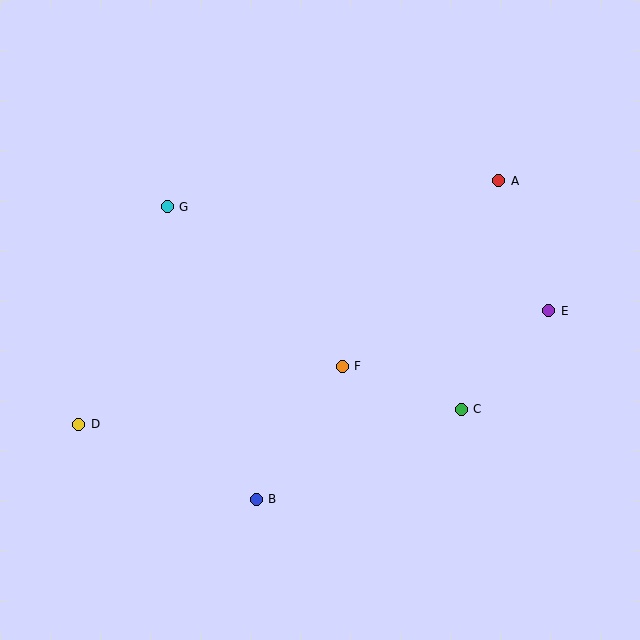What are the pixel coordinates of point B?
Point B is at (256, 499).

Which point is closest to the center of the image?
Point F at (342, 366) is closest to the center.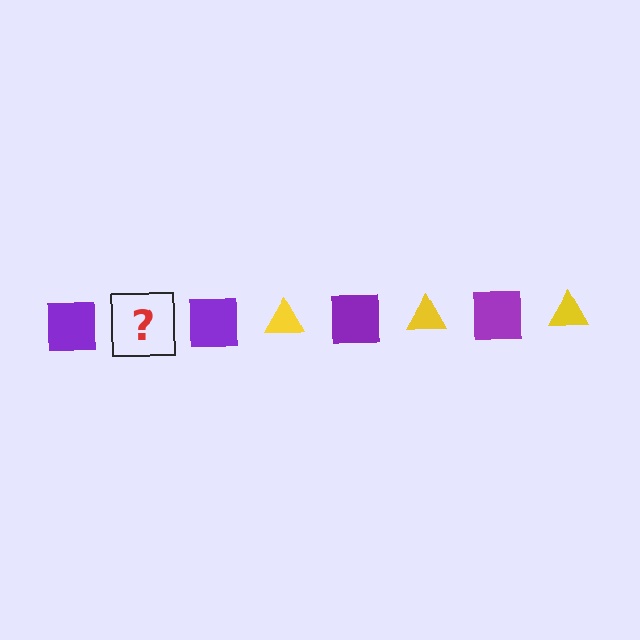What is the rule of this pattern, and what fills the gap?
The rule is that the pattern alternates between purple square and yellow triangle. The gap should be filled with a yellow triangle.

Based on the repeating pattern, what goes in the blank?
The blank should be a yellow triangle.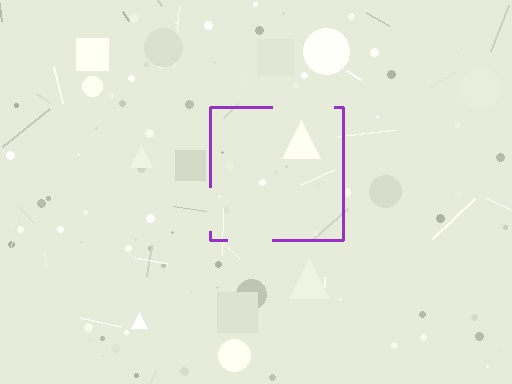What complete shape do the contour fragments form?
The contour fragments form a square.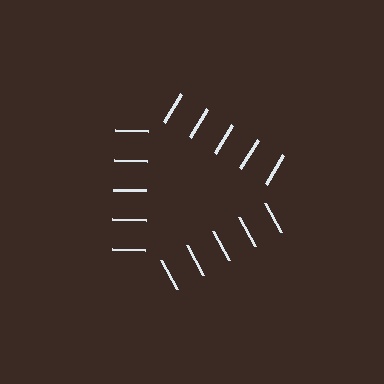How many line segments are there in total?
15 — 5 along each of the 3 edges.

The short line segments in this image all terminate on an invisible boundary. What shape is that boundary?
An illusory triangle — the line segments terminate on its edges but no continuous stroke is drawn.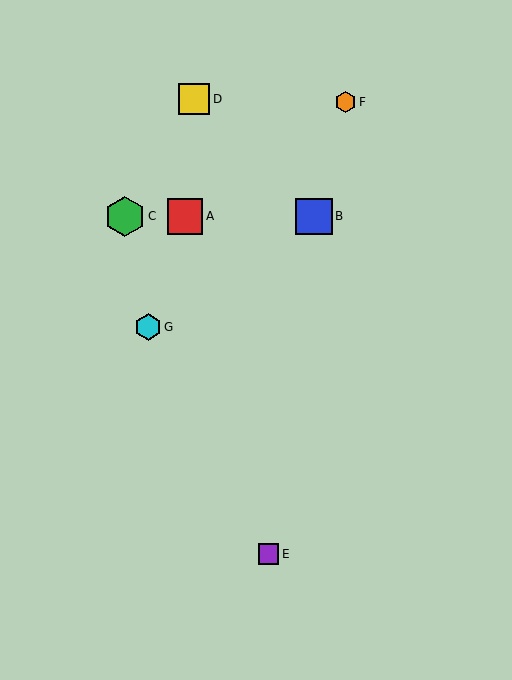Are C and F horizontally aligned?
No, C is at y≈216 and F is at y≈102.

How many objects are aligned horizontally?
3 objects (A, B, C) are aligned horizontally.